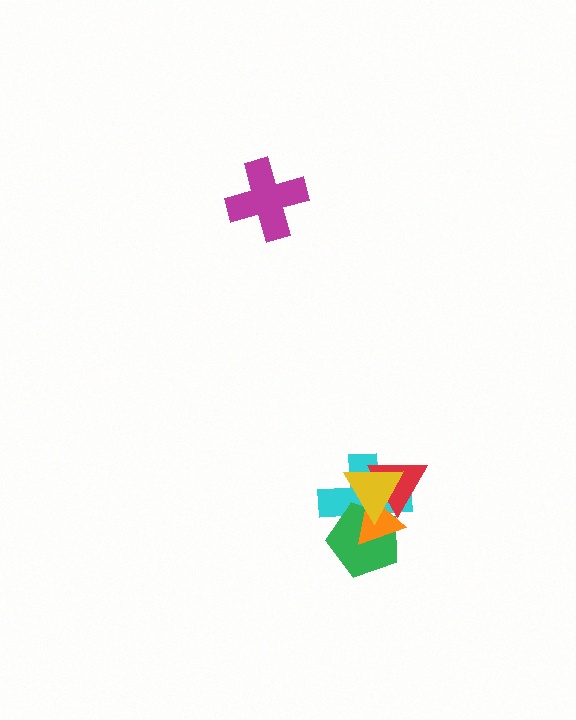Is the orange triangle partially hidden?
Yes, it is partially covered by another shape.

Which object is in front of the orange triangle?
The yellow triangle is in front of the orange triangle.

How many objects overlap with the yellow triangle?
4 objects overlap with the yellow triangle.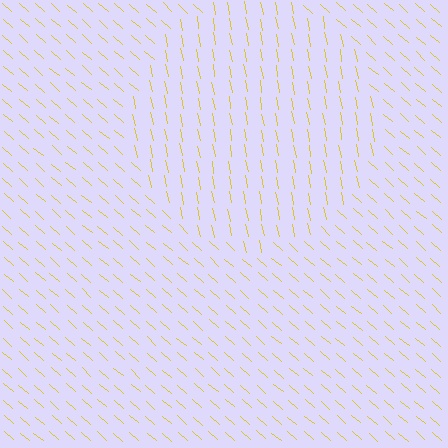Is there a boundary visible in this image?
Yes, there is a texture boundary formed by a change in line orientation.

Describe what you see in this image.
The image is filled with small yellow line segments. A circle region in the image has lines oriented differently from the surrounding lines, creating a visible texture boundary.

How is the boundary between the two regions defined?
The boundary is defined purely by a change in line orientation (approximately 38 degrees difference). All lines are the same color and thickness.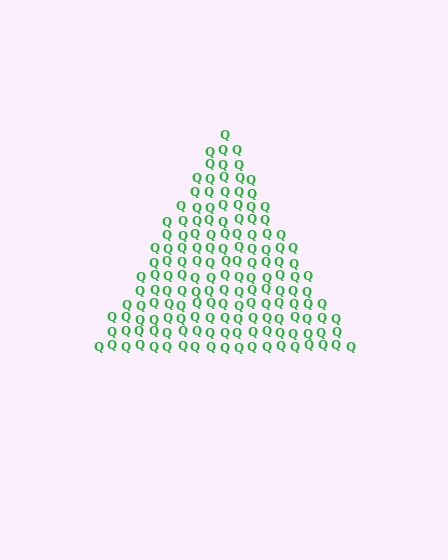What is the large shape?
The large shape is a triangle.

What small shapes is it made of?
It is made of small letter Q's.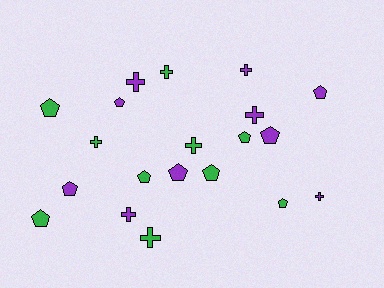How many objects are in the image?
There are 20 objects.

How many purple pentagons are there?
There are 5 purple pentagons.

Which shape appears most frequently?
Pentagon, with 11 objects.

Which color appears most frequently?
Purple, with 10 objects.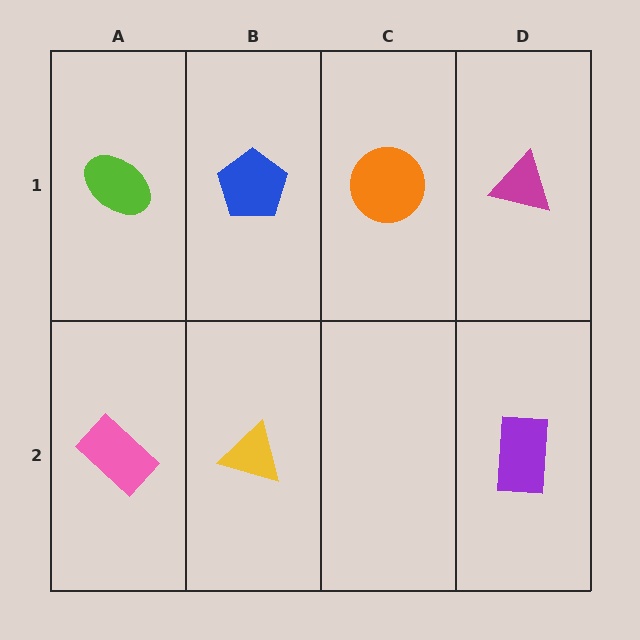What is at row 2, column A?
A pink rectangle.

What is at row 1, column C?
An orange circle.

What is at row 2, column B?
A yellow triangle.